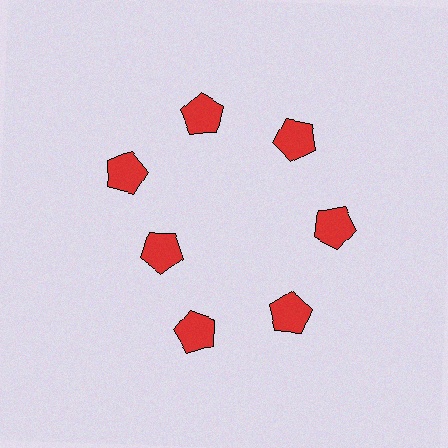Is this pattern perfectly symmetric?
No. The 7 red pentagons are arranged in a ring, but one element near the 8 o'clock position is pulled inward toward the center, breaking the 7-fold rotational symmetry.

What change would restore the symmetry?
The symmetry would be restored by moving it outward, back onto the ring so that all 7 pentagons sit at equal angles and equal distance from the center.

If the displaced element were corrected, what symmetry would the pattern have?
It would have 7-fold rotational symmetry — the pattern would map onto itself every 51 degrees.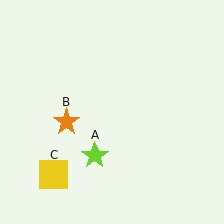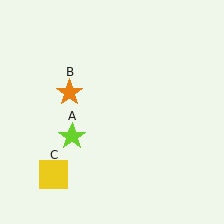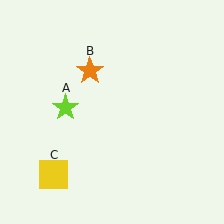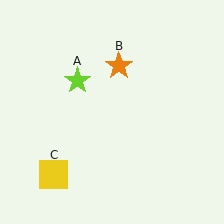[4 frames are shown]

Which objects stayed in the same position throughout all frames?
Yellow square (object C) remained stationary.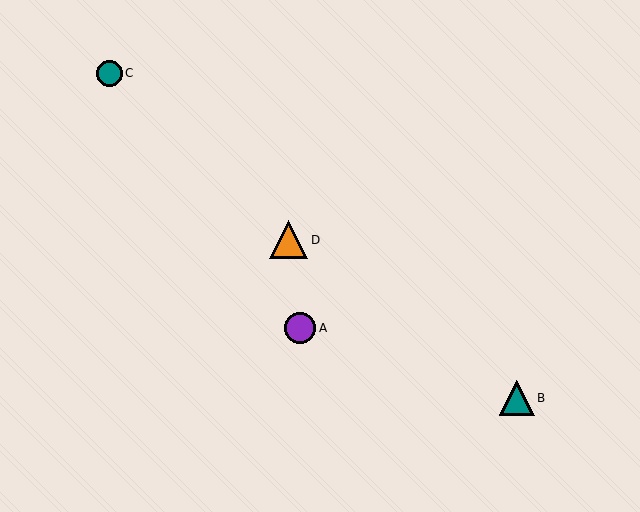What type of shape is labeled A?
Shape A is a purple circle.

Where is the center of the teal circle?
The center of the teal circle is at (109, 73).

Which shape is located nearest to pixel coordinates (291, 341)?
The purple circle (labeled A) at (300, 328) is nearest to that location.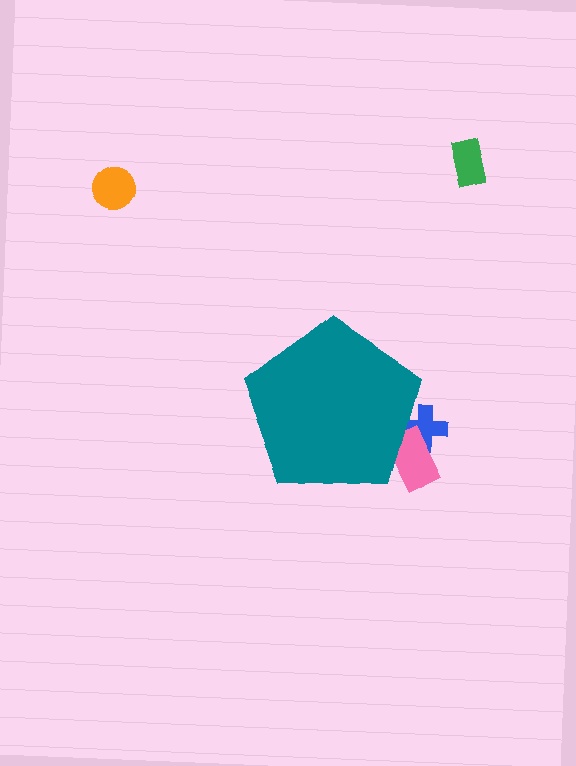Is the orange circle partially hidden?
No, the orange circle is fully visible.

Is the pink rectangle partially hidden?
Yes, the pink rectangle is partially hidden behind the teal pentagon.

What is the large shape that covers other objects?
A teal pentagon.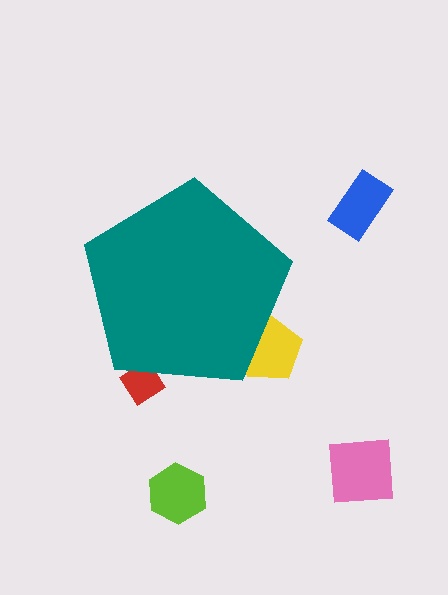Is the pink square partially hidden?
No, the pink square is fully visible.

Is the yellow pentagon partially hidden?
Yes, the yellow pentagon is partially hidden behind the teal pentagon.